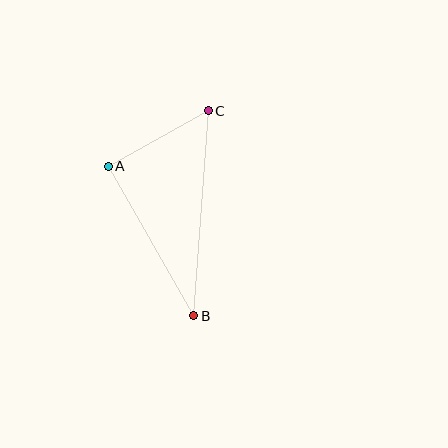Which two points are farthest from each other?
Points B and C are farthest from each other.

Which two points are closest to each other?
Points A and C are closest to each other.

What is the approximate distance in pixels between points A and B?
The distance between A and B is approximately 172 pixels.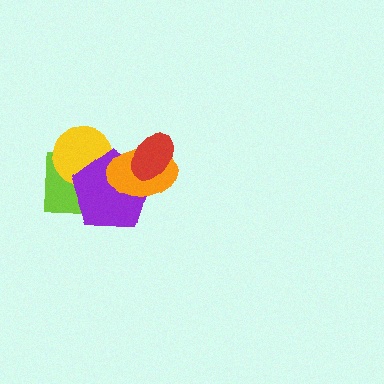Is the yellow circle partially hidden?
Yes, it is partially covered by another shape.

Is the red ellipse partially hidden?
No, no other shape covers it.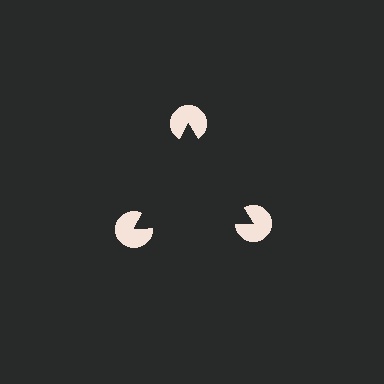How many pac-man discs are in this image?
There are 3 — one at each vertex of the illusory triangle.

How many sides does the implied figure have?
3 sides.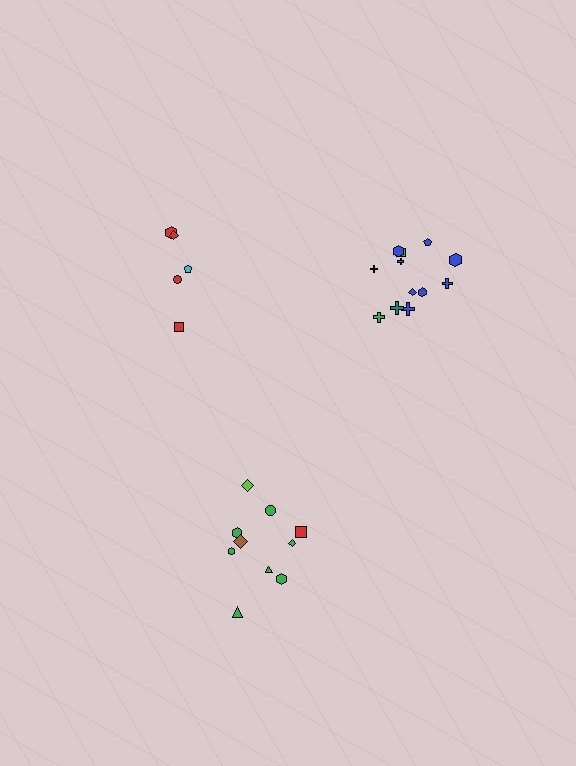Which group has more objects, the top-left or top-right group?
The top-right group.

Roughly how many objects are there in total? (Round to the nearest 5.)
Roughly 25 objects in total.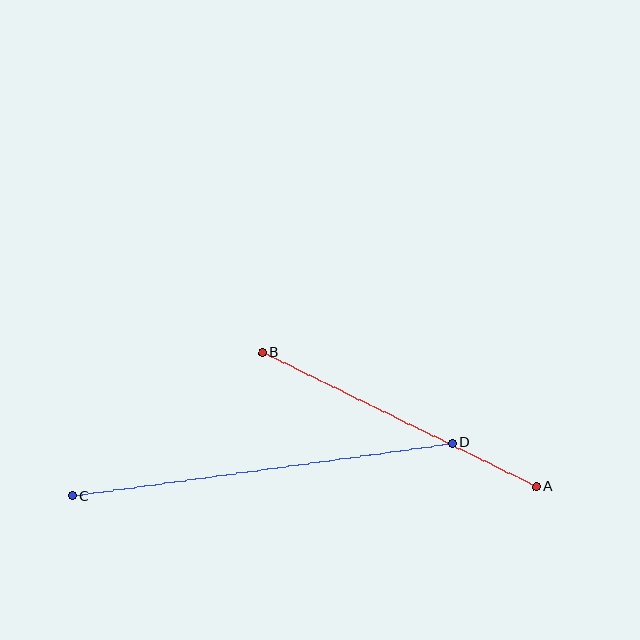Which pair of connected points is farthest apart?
Points C and D are farthest apart.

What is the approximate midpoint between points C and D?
The midpoint is at approximately (262, 469) pixels.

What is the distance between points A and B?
The distance is approximately 305 pixels.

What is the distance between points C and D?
The distance is approximately 384 pixels.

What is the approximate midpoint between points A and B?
The midpoint is at approximately (399, 420) pixels.